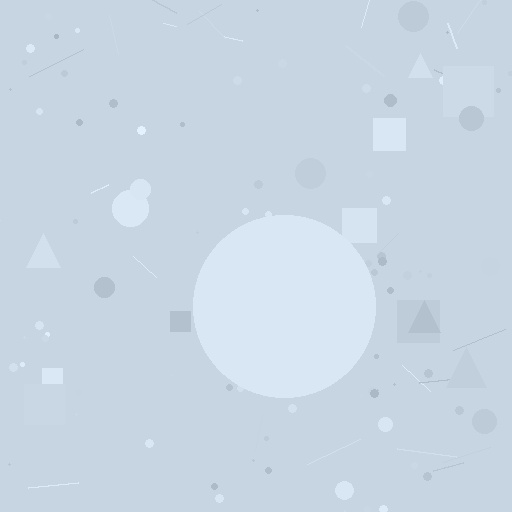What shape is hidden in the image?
A circle is hidden in the image.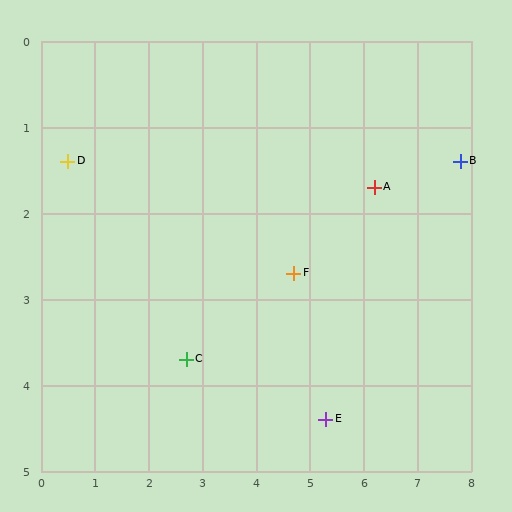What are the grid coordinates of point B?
Point B is at approximately (7.8, 1.4).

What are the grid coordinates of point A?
Point A is at approximately (6.2, 1.7).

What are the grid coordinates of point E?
Point E is at approximately (5.3, 4.4).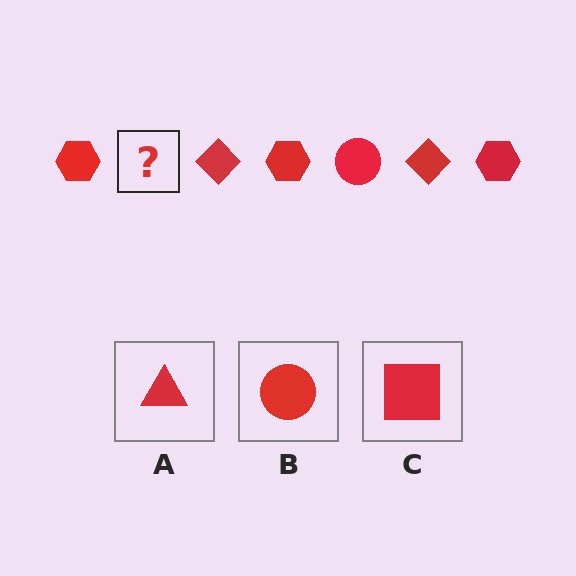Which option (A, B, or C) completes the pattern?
B.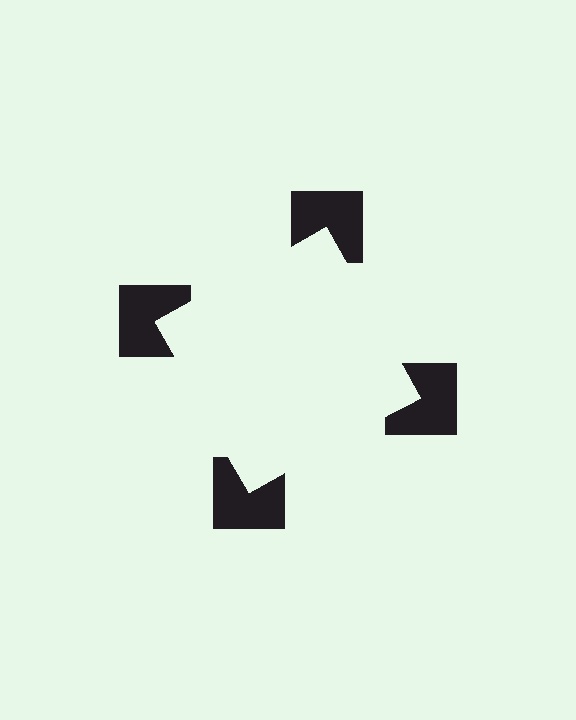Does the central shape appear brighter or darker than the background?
It typically appears slightly brighter than the background, even though no actual brightness change is drawn.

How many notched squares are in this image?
There are 4 — one at each vertex of the illusory square.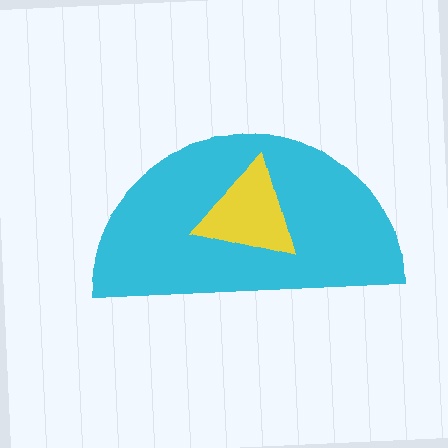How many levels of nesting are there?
2.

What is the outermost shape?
The cyan semicircle.